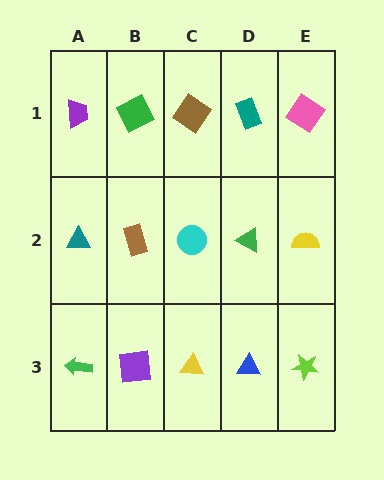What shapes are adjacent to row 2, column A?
A purple trapezoid (row 1, column A), a green arrow (row 3, column A), a brown rectangle (row 2, column B).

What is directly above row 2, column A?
A purple trapezoid.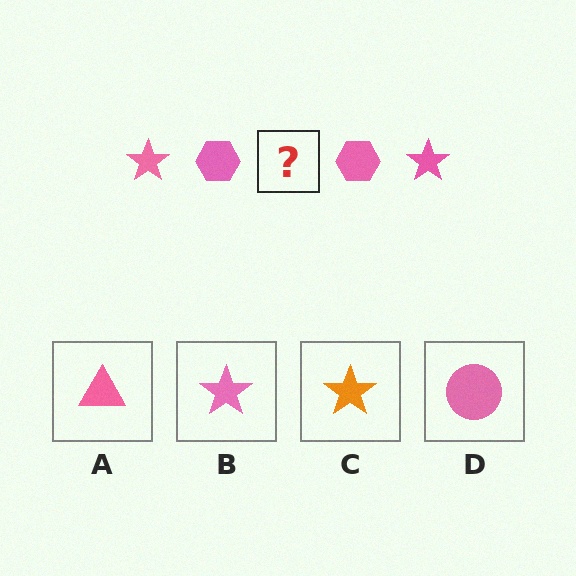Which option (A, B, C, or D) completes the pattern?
B.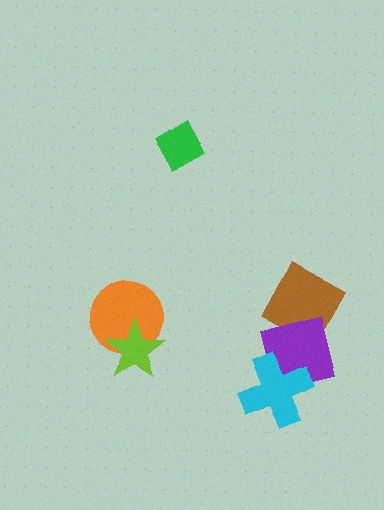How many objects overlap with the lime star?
1 object overlaps with the lime star.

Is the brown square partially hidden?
Yes, it is partially covered by another shape.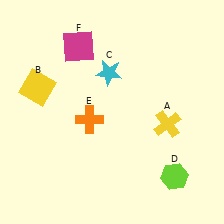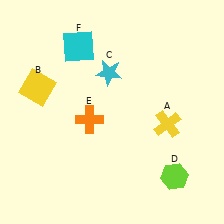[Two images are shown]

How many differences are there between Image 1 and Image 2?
There is 1 difference between the two images.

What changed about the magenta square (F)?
In Image 1, F is magenta. In Image 2, it changed to cyan.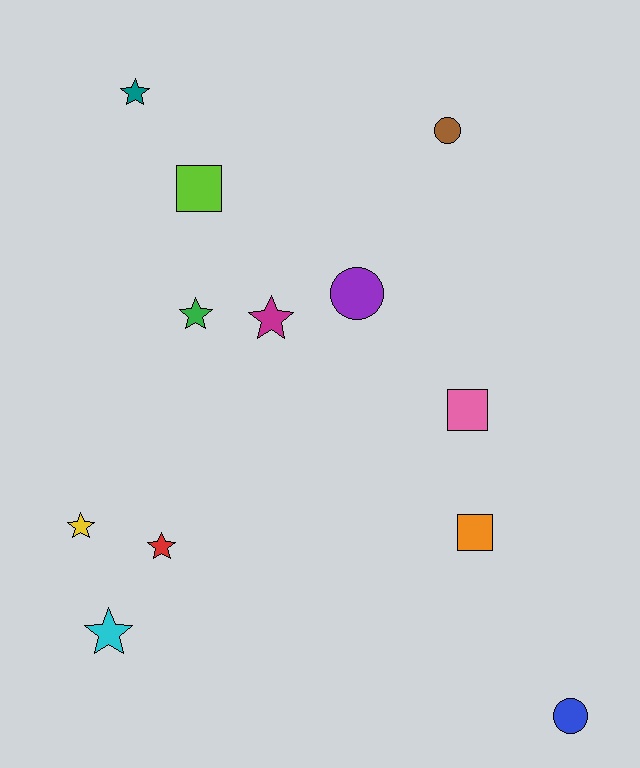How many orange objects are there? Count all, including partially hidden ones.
There is 1 orange object.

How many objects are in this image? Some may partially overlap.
There are 12 objects.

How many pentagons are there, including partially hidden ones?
There are no pentagons.